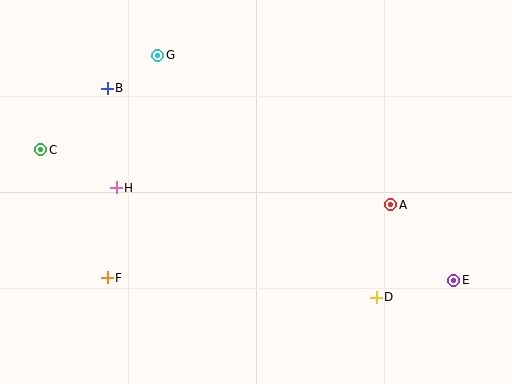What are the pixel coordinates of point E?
Point E is at (454, 280).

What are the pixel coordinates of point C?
Point C is at (41, 150).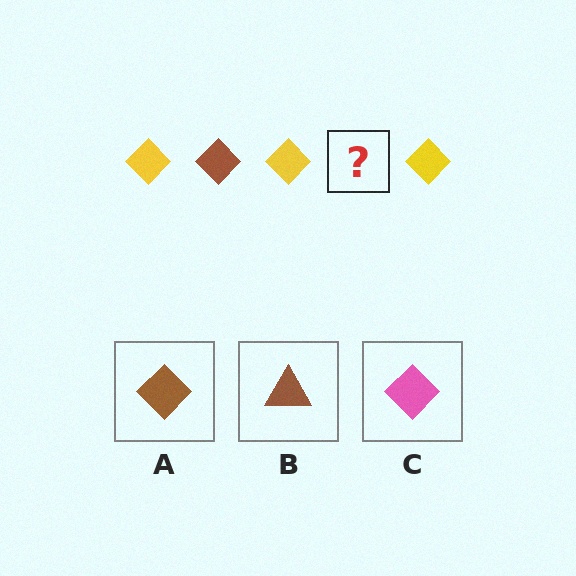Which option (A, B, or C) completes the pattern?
A.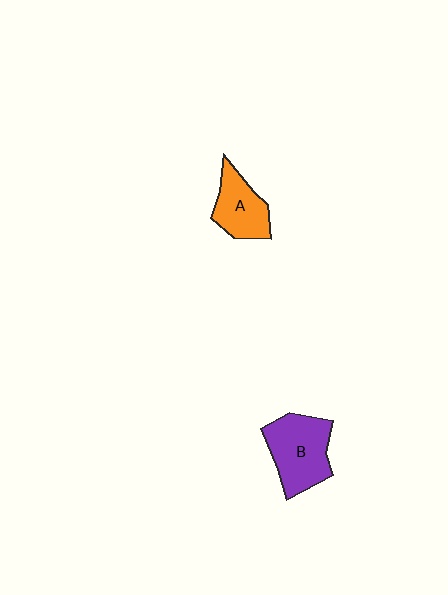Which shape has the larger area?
Shape B (purple).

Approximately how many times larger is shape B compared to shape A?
Approximately 1.4 times.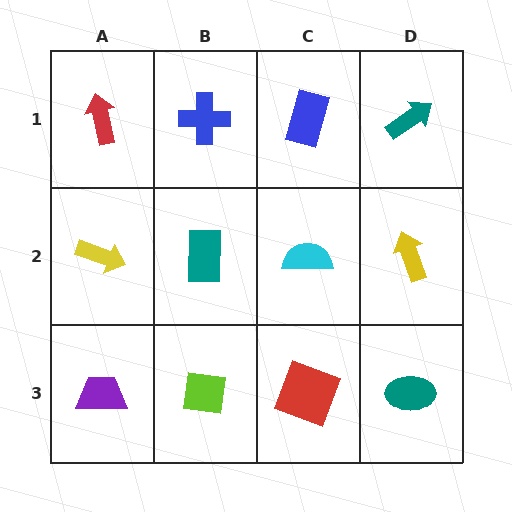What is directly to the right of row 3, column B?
A red square.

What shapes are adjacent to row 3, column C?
A cyan semicircle (row 2, column C), a lime square (row 3, column B), a teal ellipse (row 3, column D).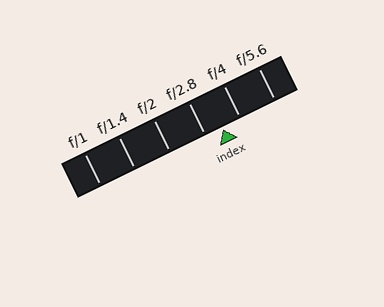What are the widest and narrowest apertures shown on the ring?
The widest aperture shown is f/1 and the narrowest is f/5.6.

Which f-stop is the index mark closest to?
The index mark is closest to f/2.8.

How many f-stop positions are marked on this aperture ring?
There are 6 f-stop positions marked.